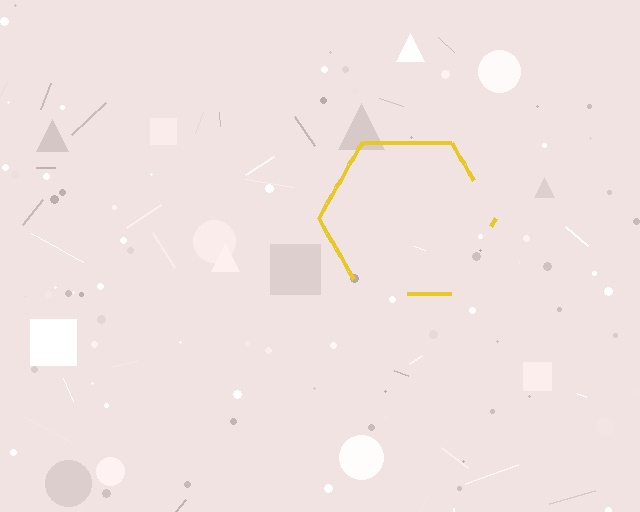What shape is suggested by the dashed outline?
The dashed outline suggests a hexagon.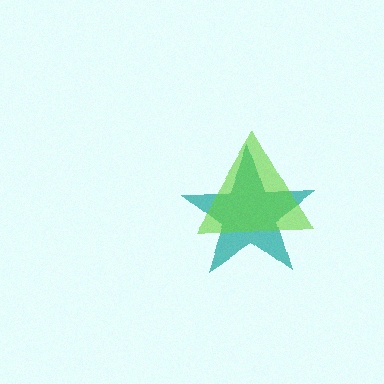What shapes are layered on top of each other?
The layered shapes are: a teal star, a lime triangle.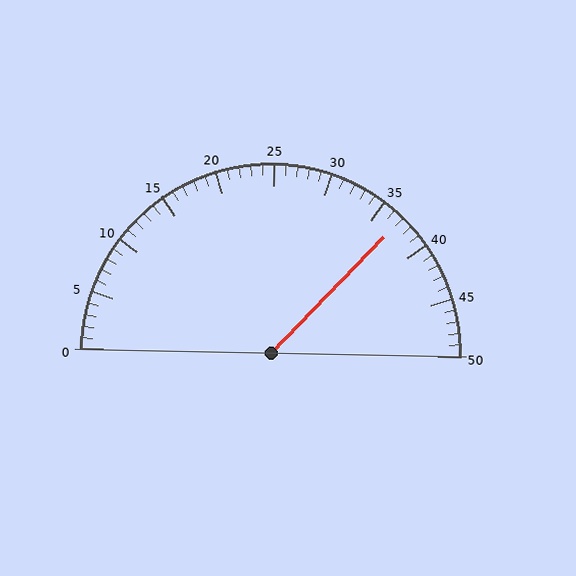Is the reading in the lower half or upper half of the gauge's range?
The reading is in the upper half of the range (0 to 50).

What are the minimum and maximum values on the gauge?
The gauge ranges from 0 to 50.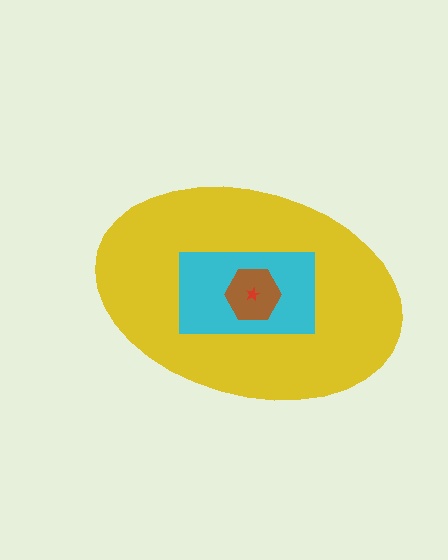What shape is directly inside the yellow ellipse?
The cyan rectangle.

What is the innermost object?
The red star.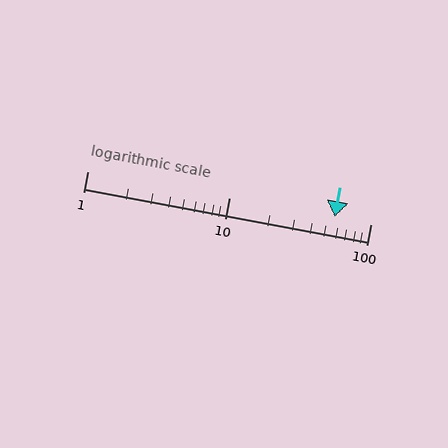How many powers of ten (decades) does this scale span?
The scale spans 2 decades, from 1 to 100.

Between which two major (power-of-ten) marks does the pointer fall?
The pointer is between 10 and 100.